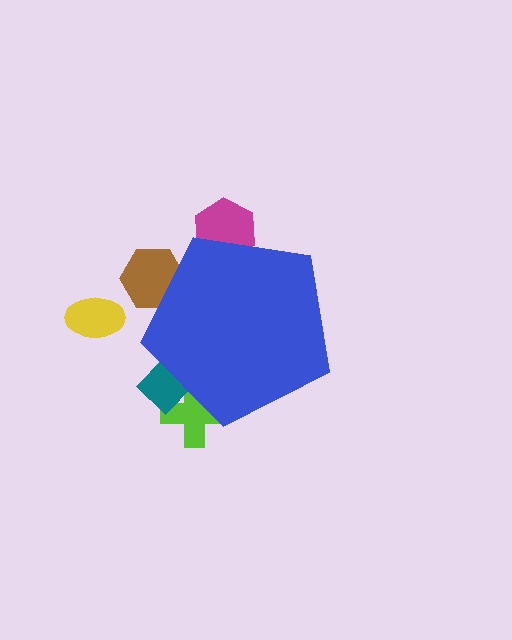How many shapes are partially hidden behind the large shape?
4 shapes are partially hidden.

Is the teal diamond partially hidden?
Yes, the teal diamond is partially hidden behind the blue pentagon.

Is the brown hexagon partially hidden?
Yes, the brown hexagon is partially hidden behind the blue pentagon.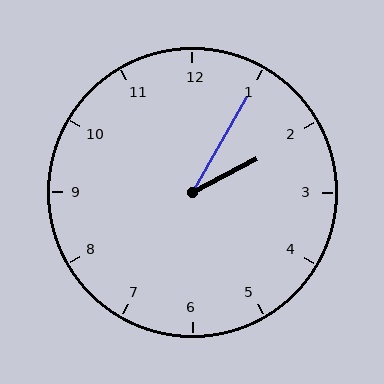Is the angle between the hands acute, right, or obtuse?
It is acute.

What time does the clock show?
2:05.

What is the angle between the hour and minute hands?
Approximately 32 degrees.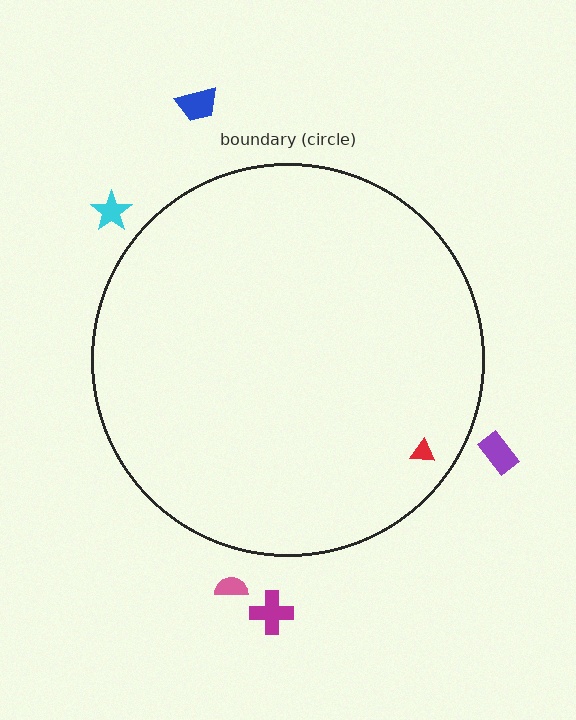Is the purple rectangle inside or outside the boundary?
Outside.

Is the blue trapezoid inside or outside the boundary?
Outside.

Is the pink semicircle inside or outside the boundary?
Outside.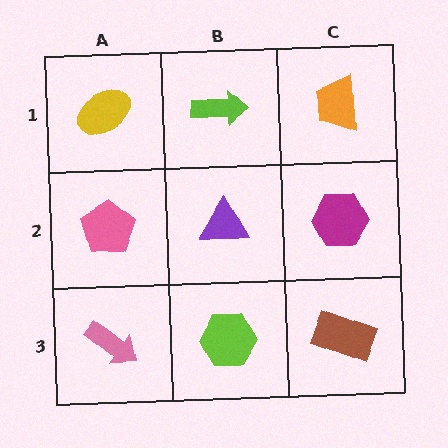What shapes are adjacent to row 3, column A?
A pink pentagon (row 2, column A), a lime hexagon (row 3, column B).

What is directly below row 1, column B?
A purple triangle.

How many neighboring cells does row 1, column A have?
2.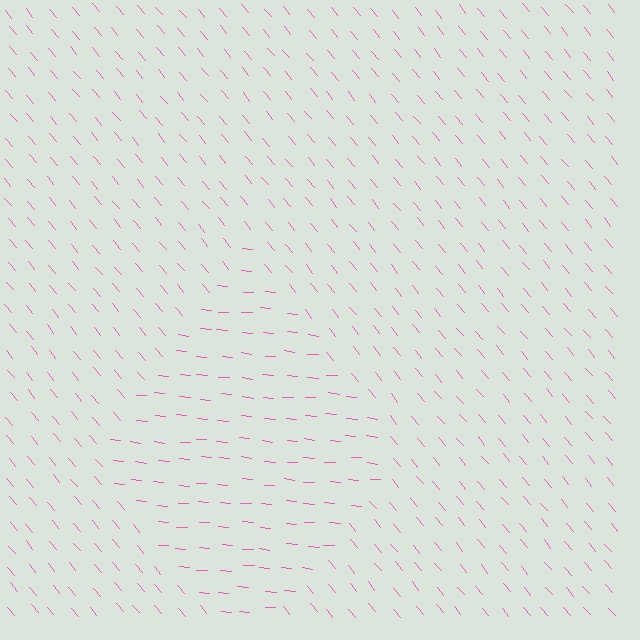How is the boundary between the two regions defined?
The boundary is defined purely by a change in line orientation (approximately 45 degrees difference). All lines are the same color and thickness.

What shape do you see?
I see a diamond.